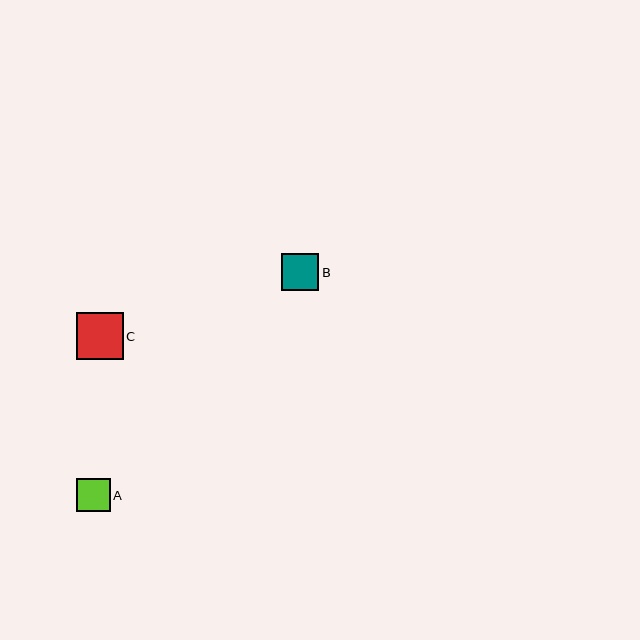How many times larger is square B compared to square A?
Square B is approximately 1.1 times the size of square A.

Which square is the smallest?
Square A is the smallest with a size of approximately 34 pixels.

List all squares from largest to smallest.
From largest to smallest: C, B, A.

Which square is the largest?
Square C is the largest with a size of approximately 47 pixels.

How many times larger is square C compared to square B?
Square C is approximately 1.2 times the size of square B.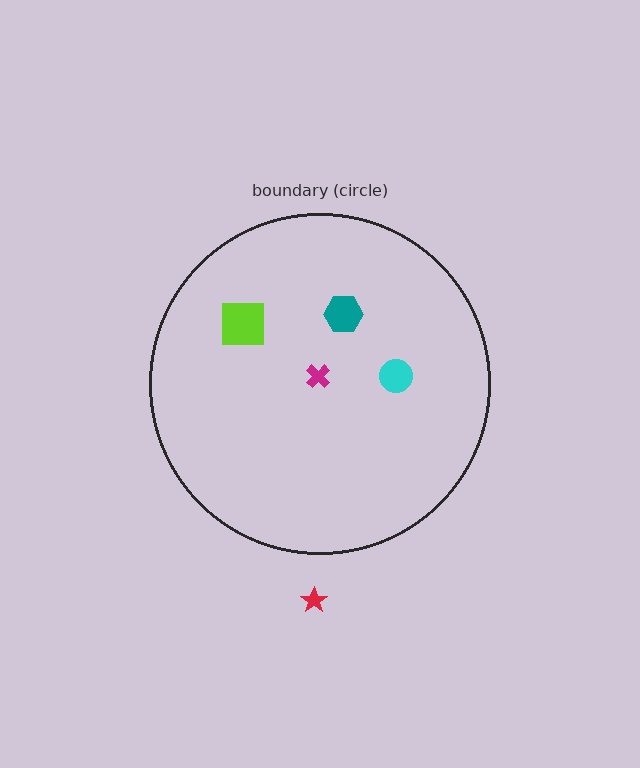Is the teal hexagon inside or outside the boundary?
Inside.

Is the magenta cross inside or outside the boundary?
Inside.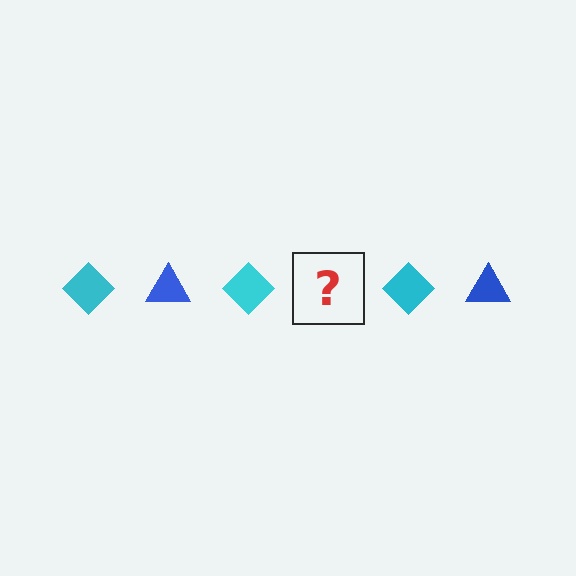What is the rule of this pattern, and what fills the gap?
The rule is that the pattern alternates between cyan diamond and blue triangle. The gap should be filled with a blue triangle.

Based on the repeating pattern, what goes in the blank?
The blank should be a blue triangle.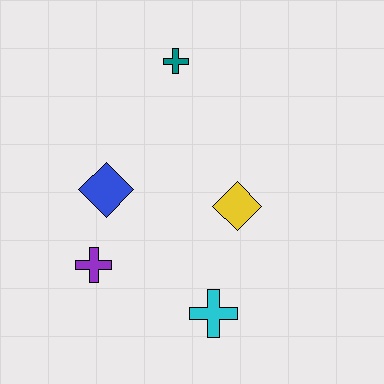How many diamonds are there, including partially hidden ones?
There are 2 diamonds.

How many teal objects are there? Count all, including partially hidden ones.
There is 1 teal object.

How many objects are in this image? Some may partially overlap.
There are 5 objects.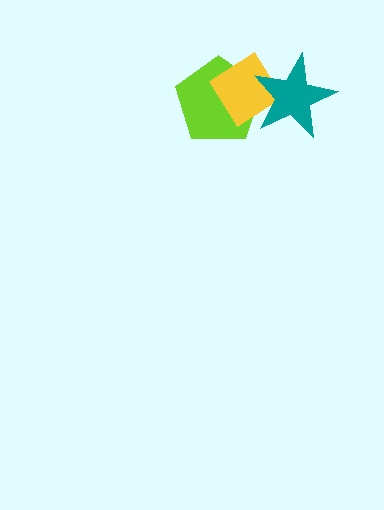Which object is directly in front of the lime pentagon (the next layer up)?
The yellow diamond is directly in front of the lime pentagon.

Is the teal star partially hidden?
No, no other shape covers it.